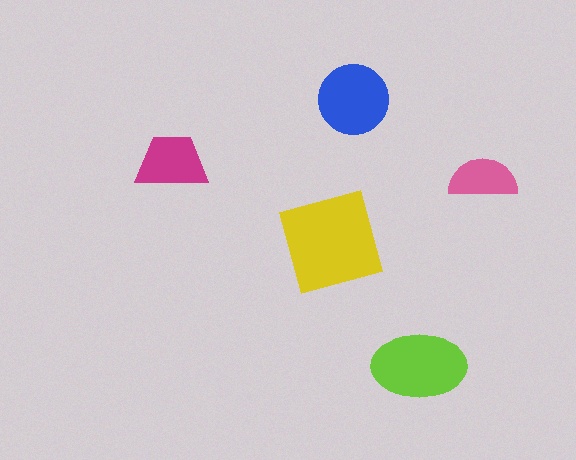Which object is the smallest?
The pink semicircle.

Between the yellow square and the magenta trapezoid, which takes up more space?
The yellow square.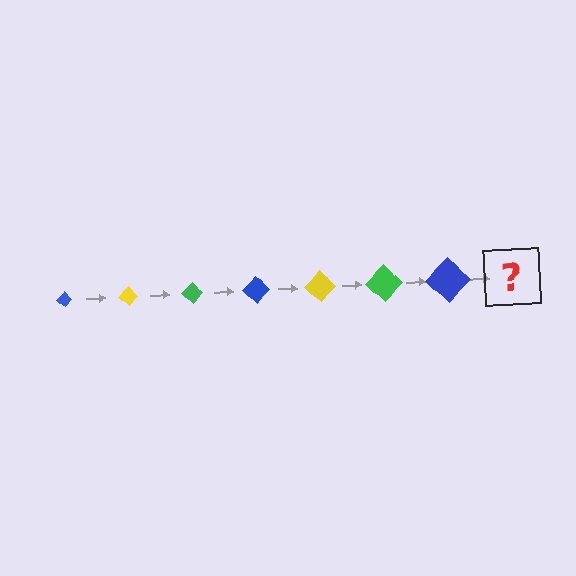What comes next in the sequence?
The next element should be a yellow diamond, larger than the previous one.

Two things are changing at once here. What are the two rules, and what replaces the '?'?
The two rules are that the diamond grows larger each step and the color cycles through blue, yellow, and green. The '?' should be a yellow diamond, larger than the previous one.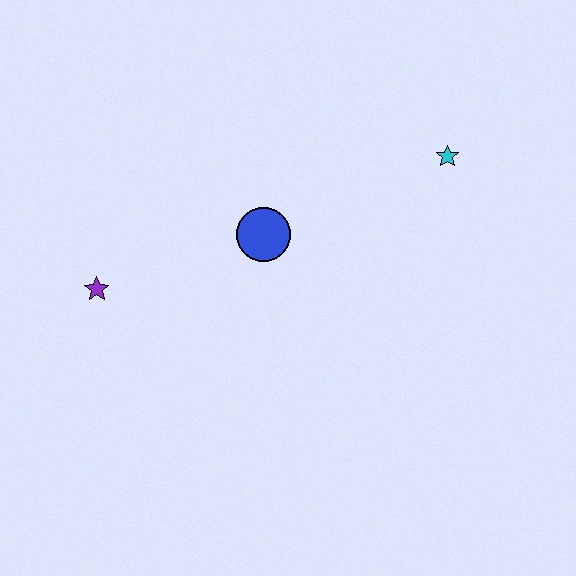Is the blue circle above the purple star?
Yes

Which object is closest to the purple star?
The blue circle is closest to the purple star.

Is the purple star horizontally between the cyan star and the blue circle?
No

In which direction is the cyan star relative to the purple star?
The cyan star is to the right of the purple star.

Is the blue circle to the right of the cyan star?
No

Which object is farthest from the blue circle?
The cyan star is farthest from the blue circle.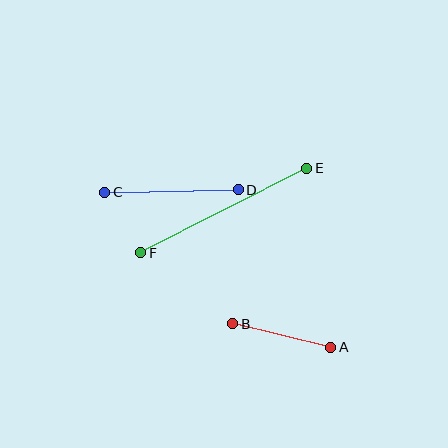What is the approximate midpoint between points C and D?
The midpoint is at approximately (172, 191) pixels.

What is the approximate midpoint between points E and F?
The midpoint is at approximately (224, 210) pixels.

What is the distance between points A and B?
The distance is approximately 101 pixels.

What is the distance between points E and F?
The distance is approximately 186 pixels.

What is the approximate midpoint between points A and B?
The midpoint is at approximately (282, 335) pixels.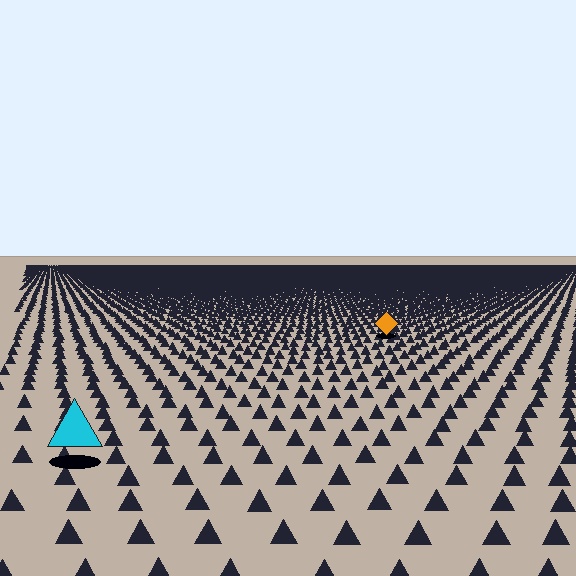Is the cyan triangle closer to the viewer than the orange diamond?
Yes. The cyan triangle is closer — you can tell from the texture gradient: the ground texture is coarser near it.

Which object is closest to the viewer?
The cyan triangle is closest. The texture marks near it are larger and more spread out.